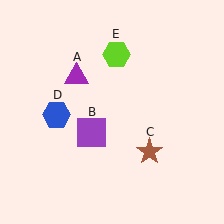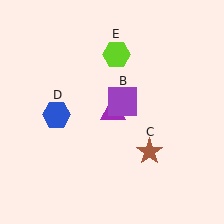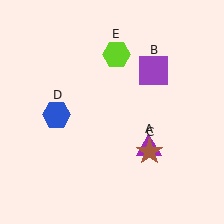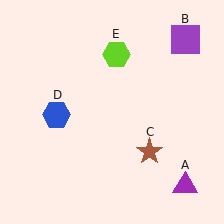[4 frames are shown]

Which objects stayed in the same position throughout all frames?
Brown star (object C) and blue hexagon (object D) and lime hexagon (object E) remained stationary.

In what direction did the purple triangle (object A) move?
The purple triangle (object A) moved down and to the right.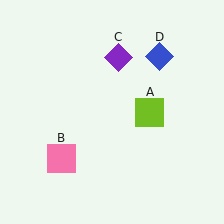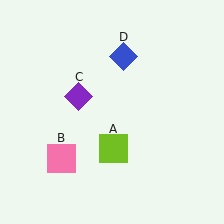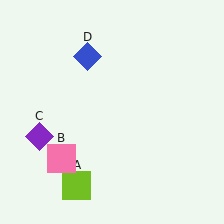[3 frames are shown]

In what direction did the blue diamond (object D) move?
The blue diamond (object D) moved left.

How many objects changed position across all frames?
3 objects changed position: lime square (object A), purple diamond (object C), blue diamond (object D).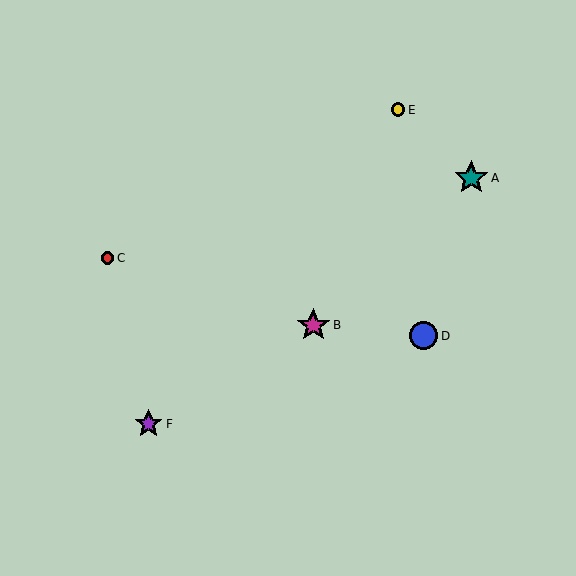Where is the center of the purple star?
The center of the purple star is at (148, 424).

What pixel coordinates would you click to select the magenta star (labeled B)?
Click at (313, 325) to select the magenta star B.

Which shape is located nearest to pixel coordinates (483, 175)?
The teal star (labeled A) at (471, 178) is nearest to that location.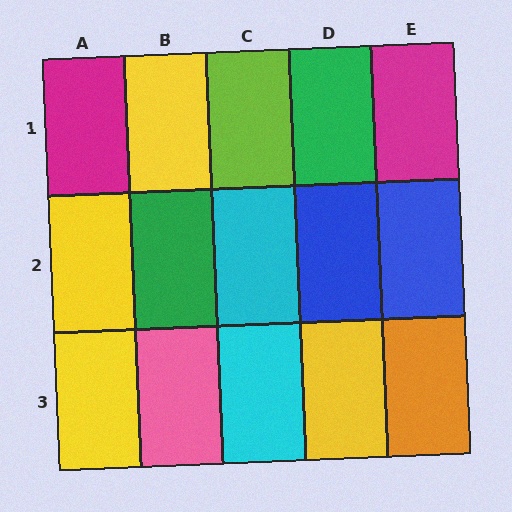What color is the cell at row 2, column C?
Cyan.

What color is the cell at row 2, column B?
Green.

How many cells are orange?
1 cell is orange.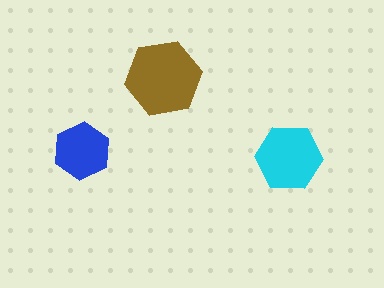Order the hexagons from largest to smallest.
the brown one, the cyan one, the blue one.